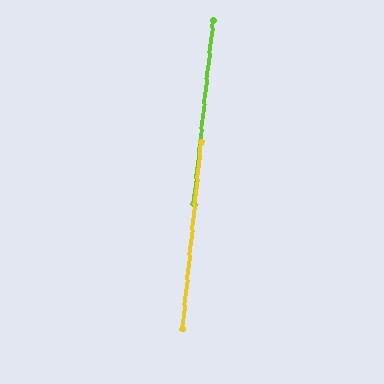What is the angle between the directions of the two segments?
Approximately 1 degree.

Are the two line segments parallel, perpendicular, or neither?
Parallel — their directions differ by only 0.5°.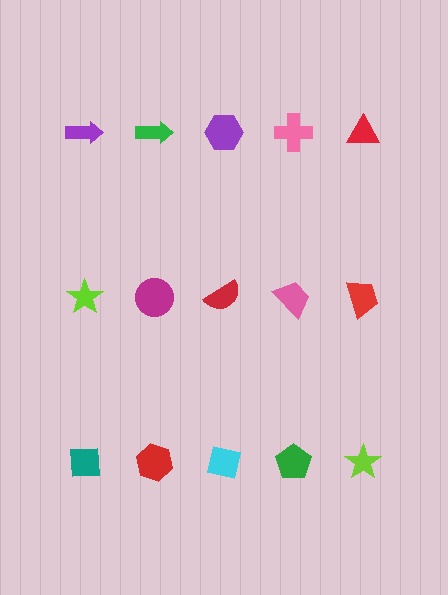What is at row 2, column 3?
A red semicircle.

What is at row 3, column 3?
A cyan square.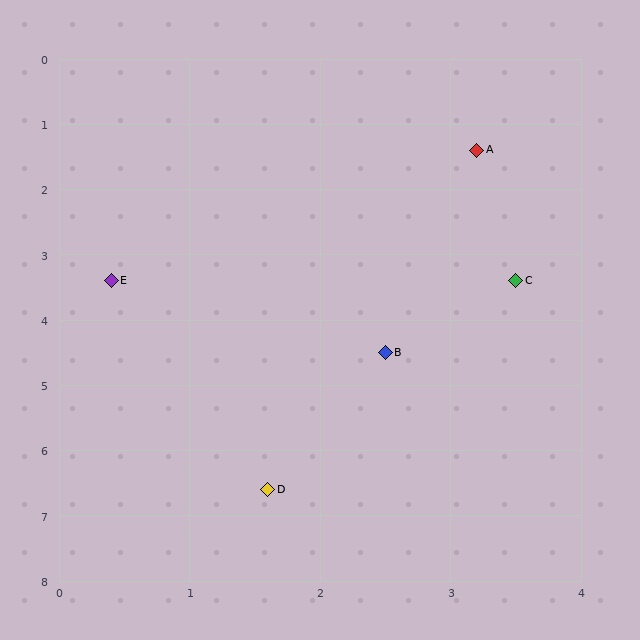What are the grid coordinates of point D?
Point D is at approximately (1.6, 6.6).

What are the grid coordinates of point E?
Point E is at approximately (0.4, 3.4).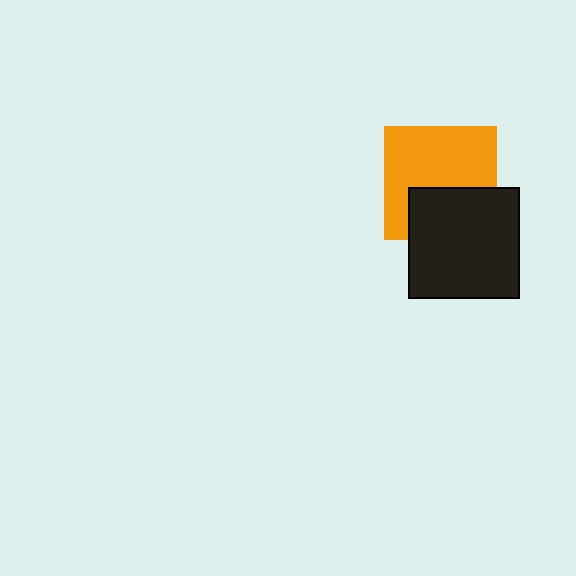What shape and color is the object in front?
The object in front is a black square.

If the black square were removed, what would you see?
You would see the complete orange square.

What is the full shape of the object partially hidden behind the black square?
The partially hidden object is an orange square.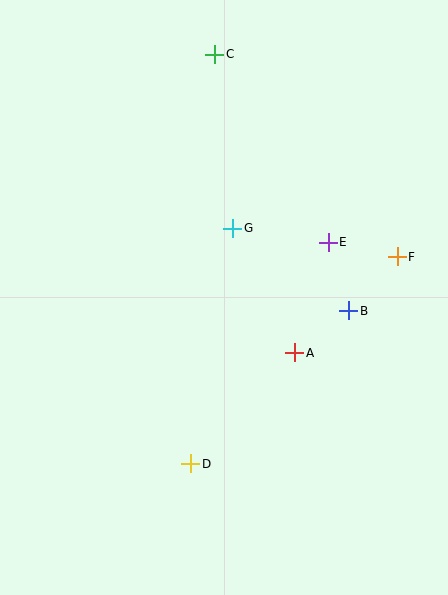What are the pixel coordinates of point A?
Point A is at (295, 353).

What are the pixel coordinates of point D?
Point D is at (191, 464).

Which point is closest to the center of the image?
Point G at (233, 228) is closest to the center.